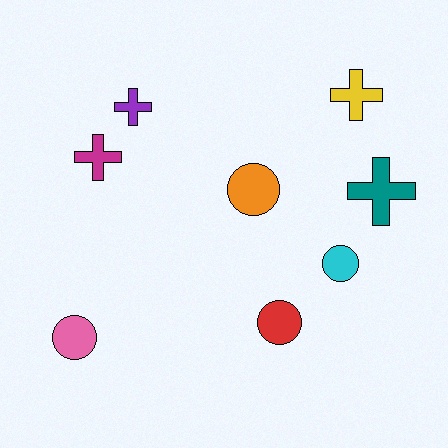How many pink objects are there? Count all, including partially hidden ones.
There is 1 pink object.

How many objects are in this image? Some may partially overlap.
There are 8 objects.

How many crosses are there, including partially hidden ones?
There are 4 crosses.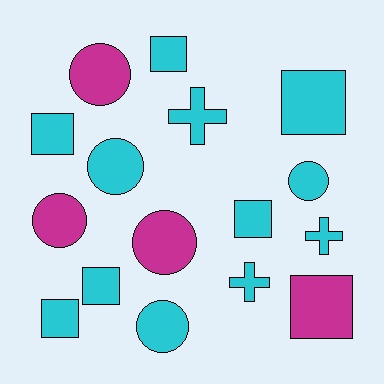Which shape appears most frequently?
Square, with 7 objects.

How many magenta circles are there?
There are 3 magenta circles.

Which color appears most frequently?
Cyan, with 12 objects.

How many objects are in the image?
There are 16 objects.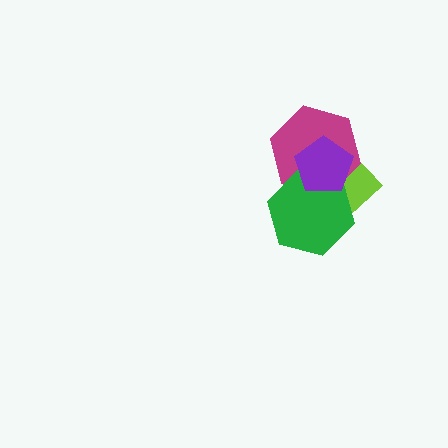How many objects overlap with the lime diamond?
3 objects overlap with the lime diamond.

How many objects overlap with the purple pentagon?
3 objects overlap with the purple pentagon.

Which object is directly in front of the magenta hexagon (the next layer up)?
The green hexagon is directly in front of the magenta hexagon.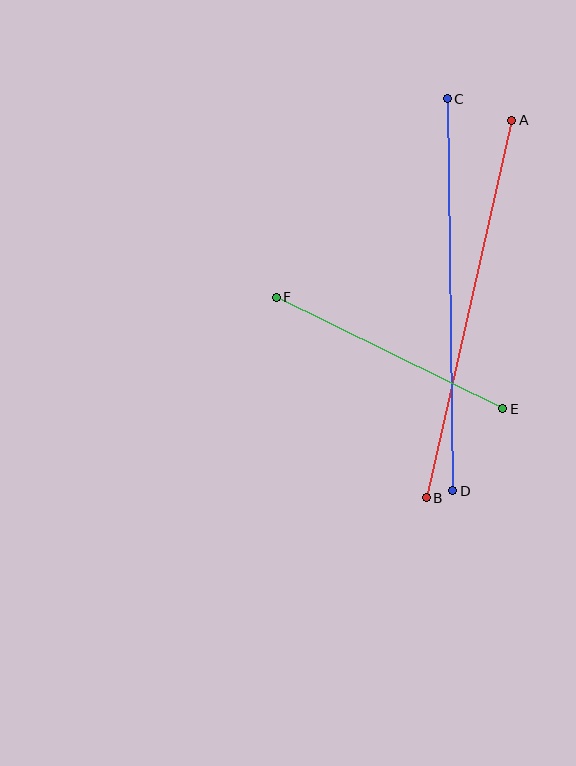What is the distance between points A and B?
The distance is approximately 387 pixels.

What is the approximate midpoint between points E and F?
The midpoint is at approximately (389, 353) pixels.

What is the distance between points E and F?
The distance is approximately 252 pixels.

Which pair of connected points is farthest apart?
Points C and D are farthest apart.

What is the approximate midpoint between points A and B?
The midpoint is at approximately (469, 309) pixels.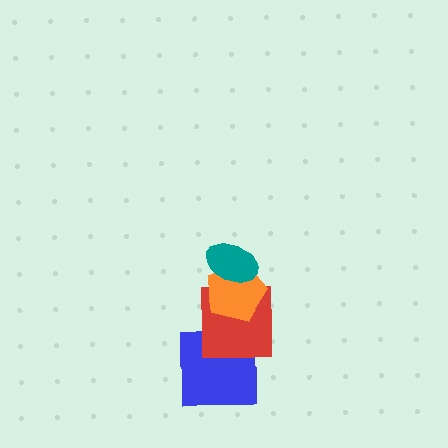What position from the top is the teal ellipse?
The teal ellipse is 1st from the top.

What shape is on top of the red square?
The orange pentagon is on top of the red square.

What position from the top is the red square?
The red square is 3rd from the top.